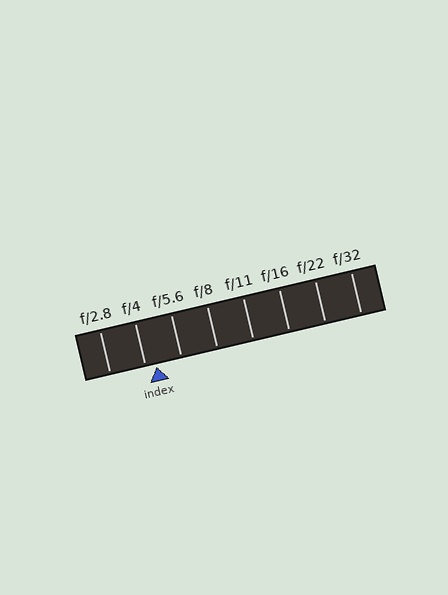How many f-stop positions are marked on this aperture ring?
There are 8 f-stop positions marked.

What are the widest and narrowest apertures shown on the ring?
The widest aperture shown is f/2.8 and the narrowest is f/32.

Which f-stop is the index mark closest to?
The index mark is closest to f/4.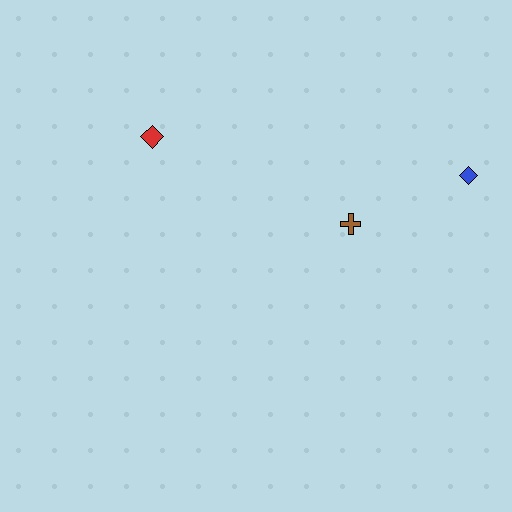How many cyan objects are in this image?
There are no cyan objects.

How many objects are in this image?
There are 3 objects.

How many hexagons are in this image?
There are no hexagons.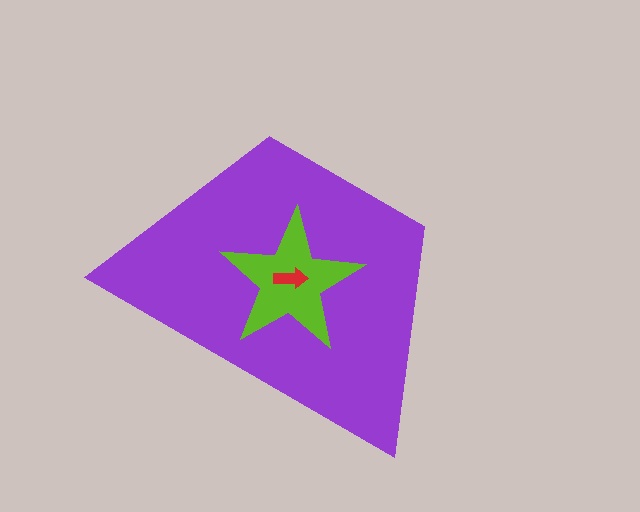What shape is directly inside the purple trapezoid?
The lime star.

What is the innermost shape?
The red arrow.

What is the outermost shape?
The purple trapezoid.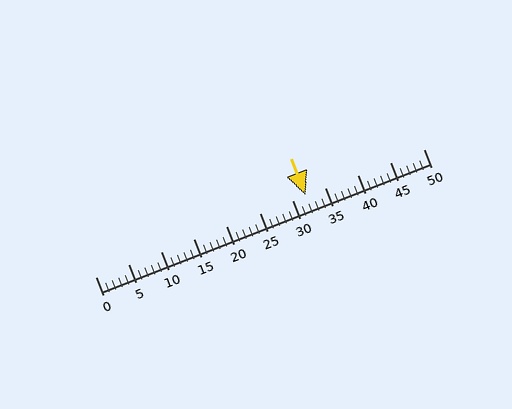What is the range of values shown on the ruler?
The ruler shows values from 0 to 50.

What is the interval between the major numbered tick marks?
The major tick marks are spaced 5 units apart.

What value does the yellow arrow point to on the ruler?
The yellow arrow points to approximately 32.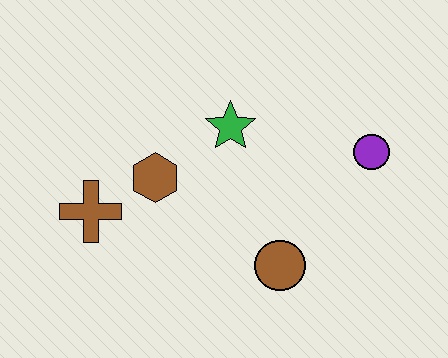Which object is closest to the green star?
The brown hexagon is closest to the green star.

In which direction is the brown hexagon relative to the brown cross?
The brown hexagon is to the right of the brown cross.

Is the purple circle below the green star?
Yes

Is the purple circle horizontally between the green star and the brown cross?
No